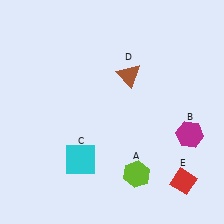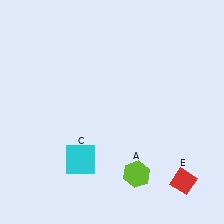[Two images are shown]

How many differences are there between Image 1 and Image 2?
There are 2 differences between the two images.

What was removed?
The brown triangle (D), the magenta hexagon (B) were removed in Image 2.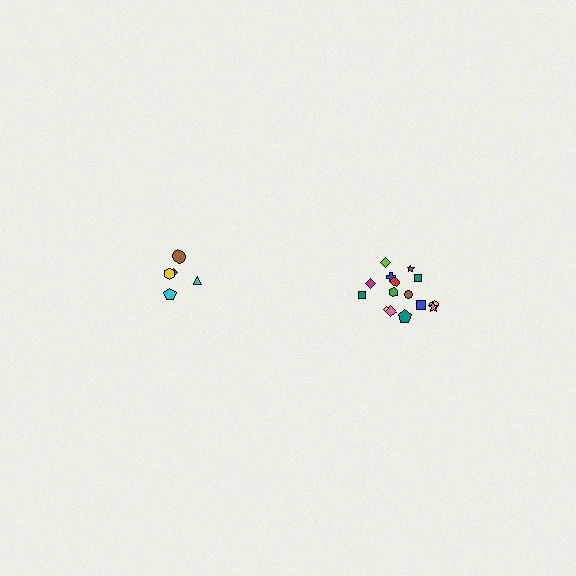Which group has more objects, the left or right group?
The right group.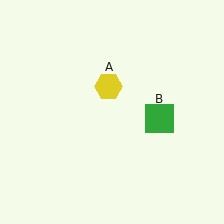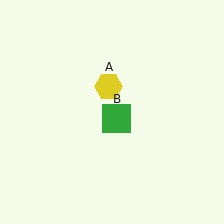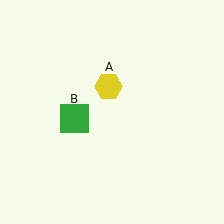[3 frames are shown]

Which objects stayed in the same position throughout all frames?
Yellow hexagon (object A) remained stationary.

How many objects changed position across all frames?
1 object changed position: green square (object B).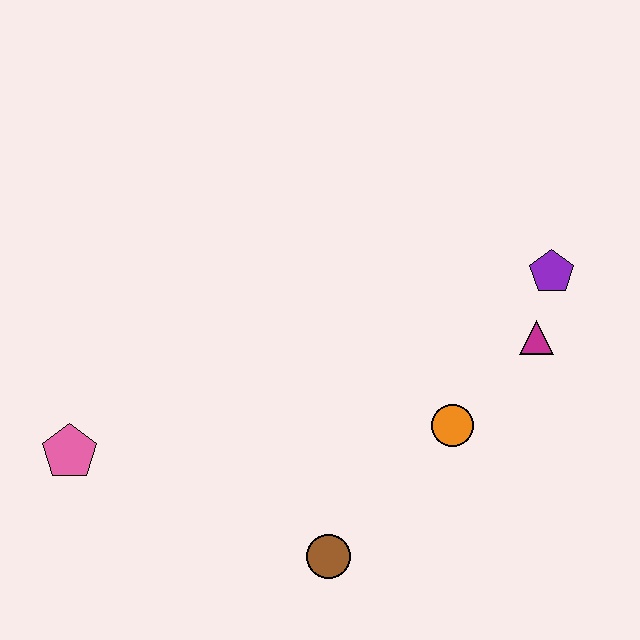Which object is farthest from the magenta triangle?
The pink pentagon is farthest from the magenta triangle.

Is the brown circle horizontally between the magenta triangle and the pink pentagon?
Yes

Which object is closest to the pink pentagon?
The brown circle is closest to the pink pentagon.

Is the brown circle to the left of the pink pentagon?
No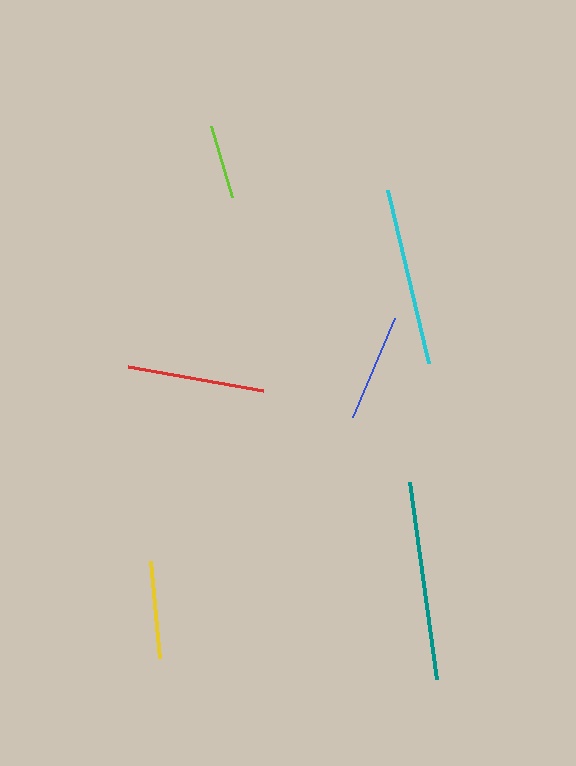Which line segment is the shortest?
The lime line is the shortest at approximately 74 pixels.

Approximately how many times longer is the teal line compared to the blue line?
The teal line is approximately 1.8 times the length of the blue line.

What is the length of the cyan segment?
The cyan segment is approximately 178 pixels long.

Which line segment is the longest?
The teal line is the longest at approximately 199 pixels.